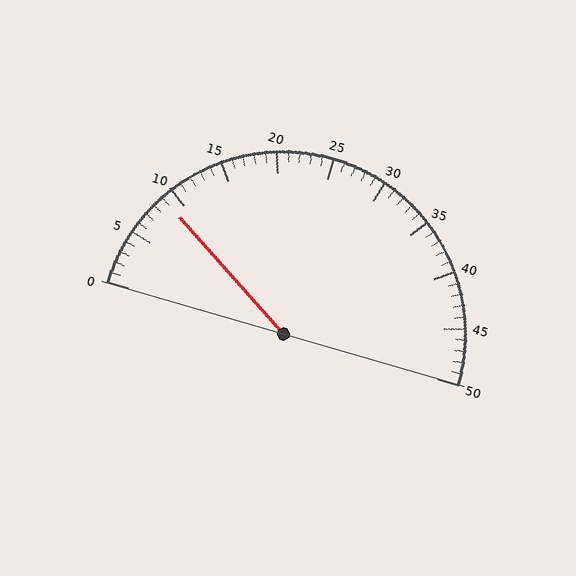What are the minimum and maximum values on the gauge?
The gauge ranges from 0 to 50.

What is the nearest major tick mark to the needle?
The nearest major tick mark is 10.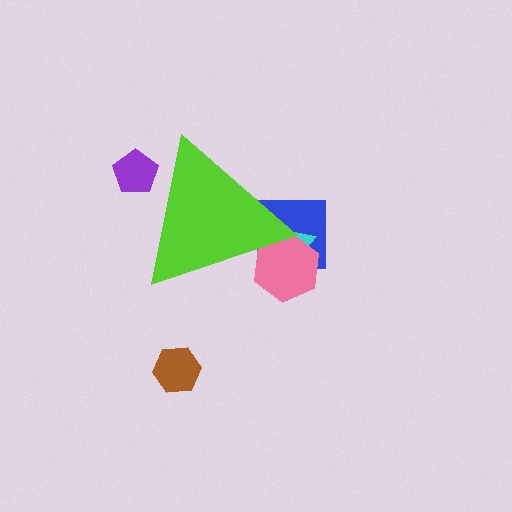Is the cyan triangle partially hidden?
Yes, the cyan triangle is partially hidden behind the lime triangle.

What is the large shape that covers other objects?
A lime triangle.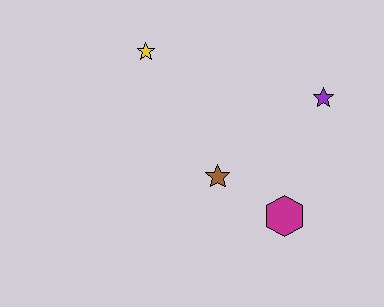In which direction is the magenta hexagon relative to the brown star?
The magenta hexagon is to the right of the brown star.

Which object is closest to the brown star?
The magenta hexagon is closest to the brown star.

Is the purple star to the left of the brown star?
No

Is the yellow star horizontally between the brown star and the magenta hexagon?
No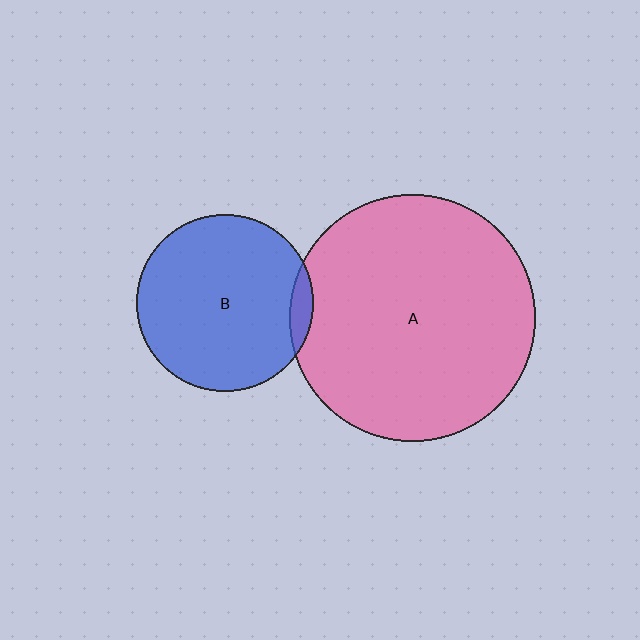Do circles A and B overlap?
Yes.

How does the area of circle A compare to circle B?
Approximately 1.9 times.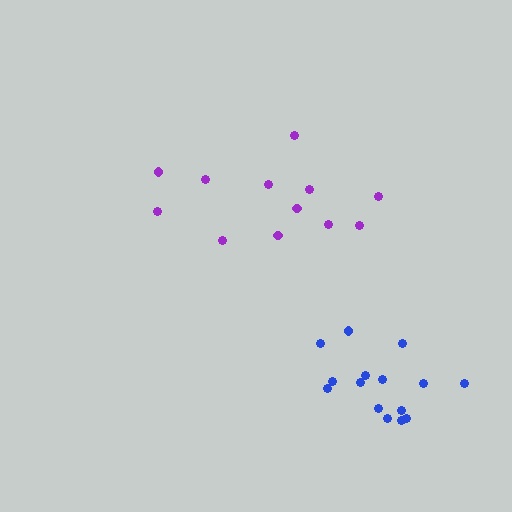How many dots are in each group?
Group 1: 15 dots, Group 2: 12 dots (27 total).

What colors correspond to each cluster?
The clusters are colored: blue, purple.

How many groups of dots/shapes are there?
There are 2 groups.